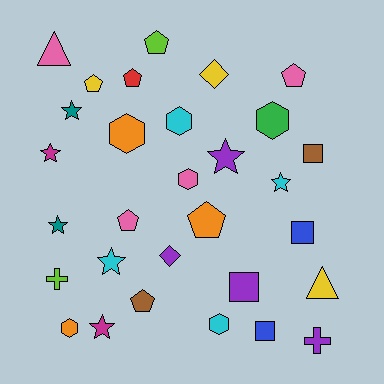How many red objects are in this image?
There is 1 red object.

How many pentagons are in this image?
There are 7 pentagons.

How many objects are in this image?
There are 30 objects.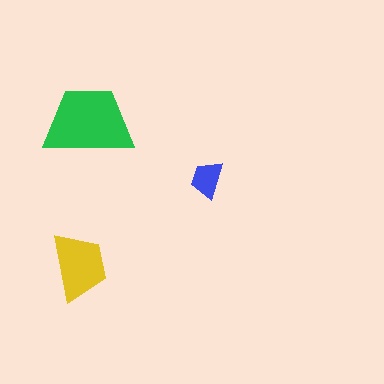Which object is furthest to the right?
The blue trapezoid is rightmost.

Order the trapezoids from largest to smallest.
the green one, the yellow one, the blue one.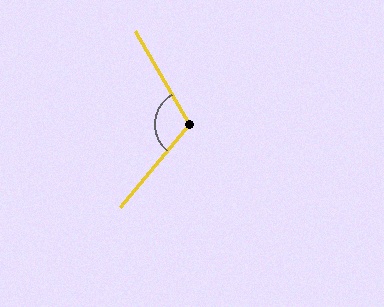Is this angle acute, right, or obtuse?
It is obtuse.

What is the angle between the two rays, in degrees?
Approximately 110 degrees.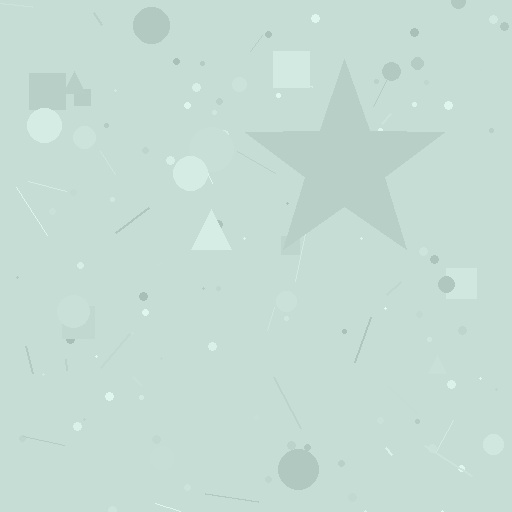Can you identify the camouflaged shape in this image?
The camouflaged shape is a star.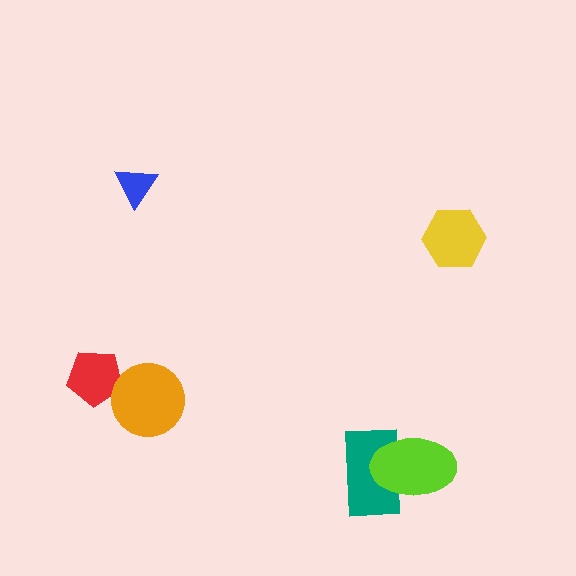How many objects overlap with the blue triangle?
0 objects overlap with the blue triangle.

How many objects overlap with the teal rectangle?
1 object overlaps with the teal rectangle.